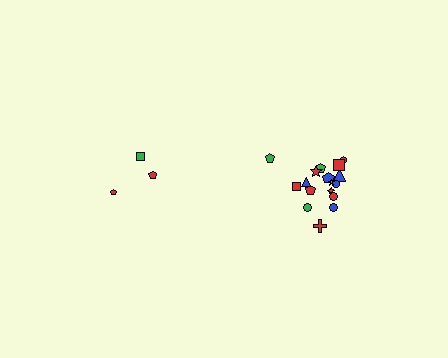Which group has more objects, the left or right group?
The right group.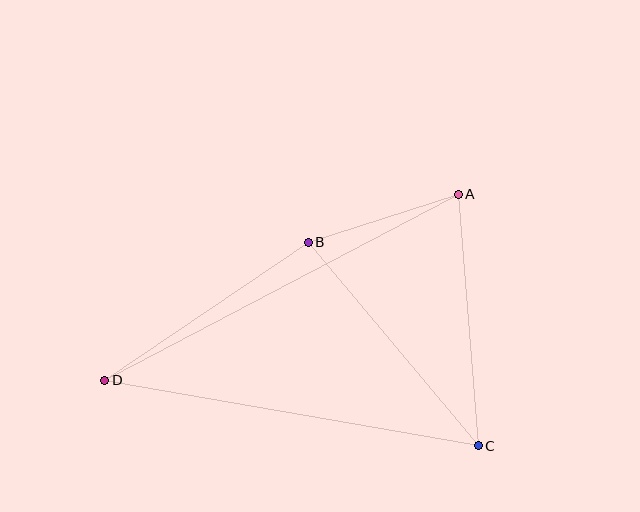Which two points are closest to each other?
Points A and B are closest to each other.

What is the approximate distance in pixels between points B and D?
The distance between B and D is approximately 246 pixels.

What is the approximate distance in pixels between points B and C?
The distance between B and C is approximately 265 pixels.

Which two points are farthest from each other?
Points A and D are farthest from each other.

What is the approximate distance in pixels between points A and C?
The distance between A and C is approximately 252 pixels.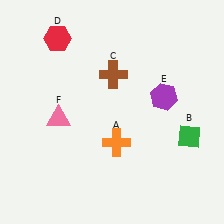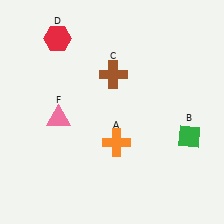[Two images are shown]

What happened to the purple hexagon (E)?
The purple hexagon (E) was removed in Image 2. It was in the top-right area of Image 1.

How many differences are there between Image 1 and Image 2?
There is 1 difference between the two images.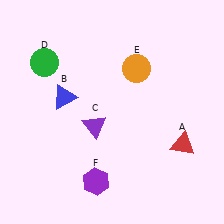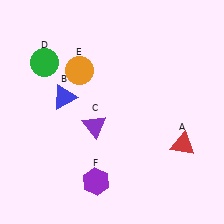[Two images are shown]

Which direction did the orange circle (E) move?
The orange circle (E) moved left.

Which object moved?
The orange circle (E) moved left.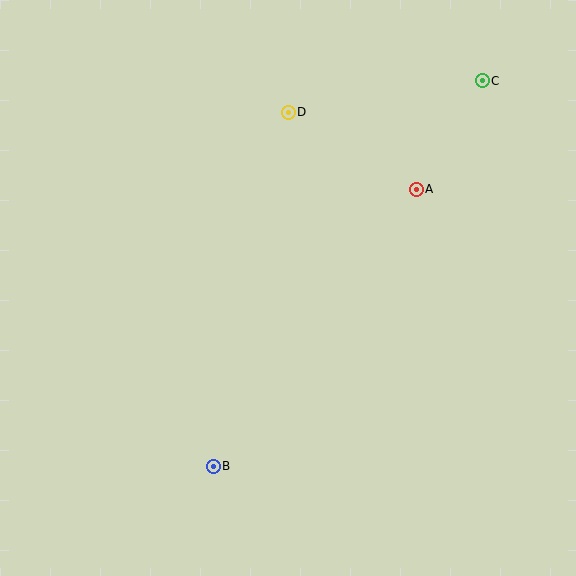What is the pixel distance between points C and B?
The distance between C and B is 470 pixels.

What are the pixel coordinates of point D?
Point D is at (288, 112).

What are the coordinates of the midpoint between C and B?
The midpoint between C and B is at (348, 273).